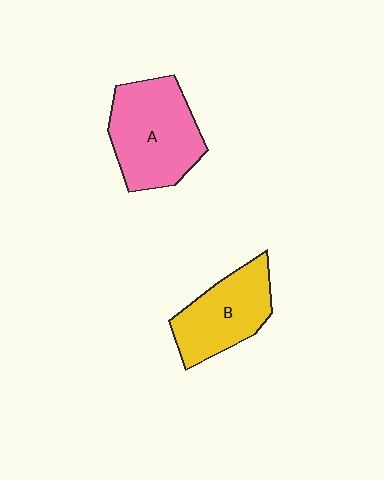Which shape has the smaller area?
Shape B (yellow).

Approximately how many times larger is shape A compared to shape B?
Approximately 1.3 times.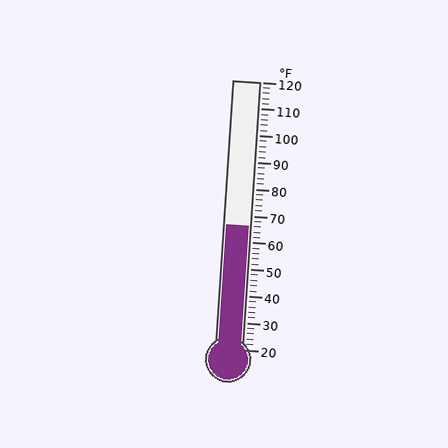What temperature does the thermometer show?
The thermometer shows approximately 66°F.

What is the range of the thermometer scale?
The thermometer scale ranges from 20°F to 120°F.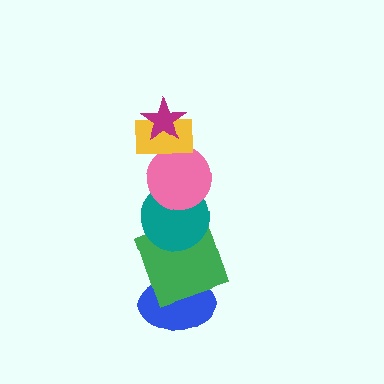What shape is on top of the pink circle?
The yellow rectangle is on top of the pink circle.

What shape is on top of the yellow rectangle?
The magenta star is on top of the yellow rectangle.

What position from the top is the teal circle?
The teal circle is 4th from the top.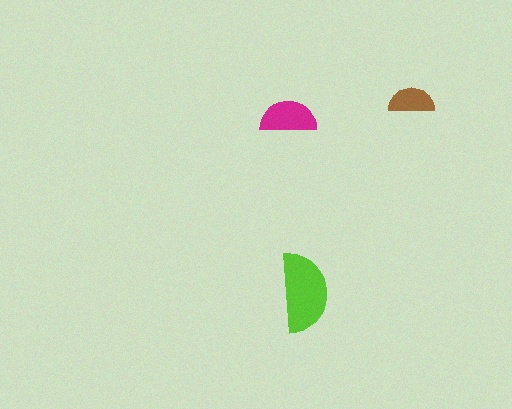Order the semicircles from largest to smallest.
the lime one, the magenta one, the brown one.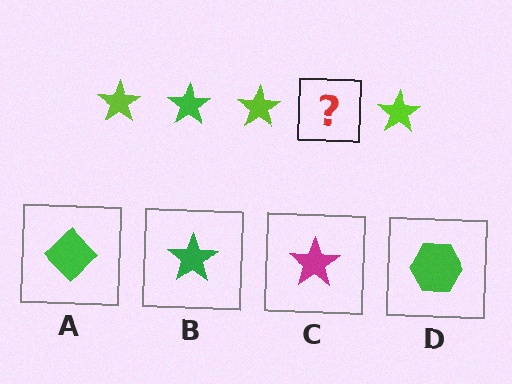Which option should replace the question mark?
Option B.